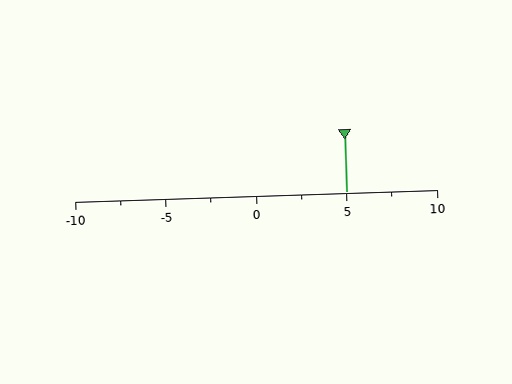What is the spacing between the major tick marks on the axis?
The major ticks are spaced 5 apart.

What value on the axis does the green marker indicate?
The marker indicates approximately 5.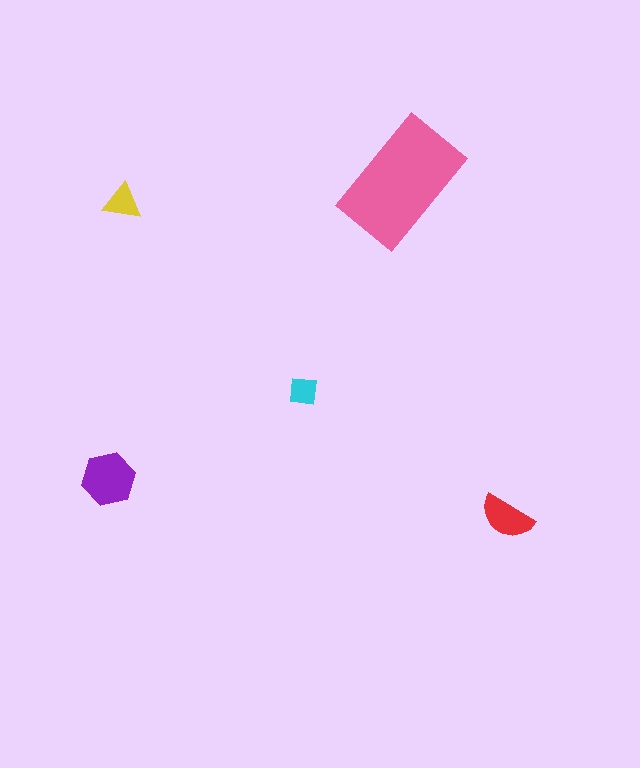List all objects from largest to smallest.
The pink rectangle, the purple hexagon, the red semicircle, the yellow triangle, the cyan square.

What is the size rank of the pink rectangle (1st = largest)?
1st.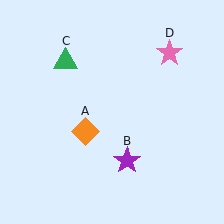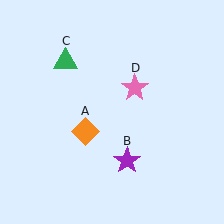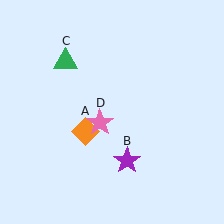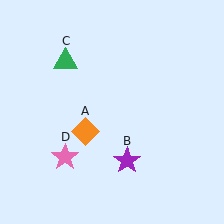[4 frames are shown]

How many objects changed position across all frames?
1 object changed position: pink star (object D).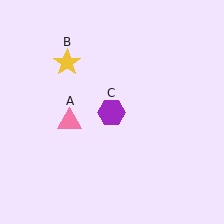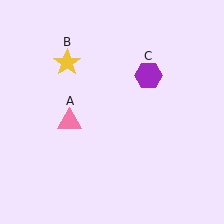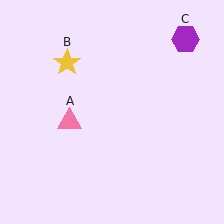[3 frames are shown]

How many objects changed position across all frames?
1 object changed position: purple hexagon (object C).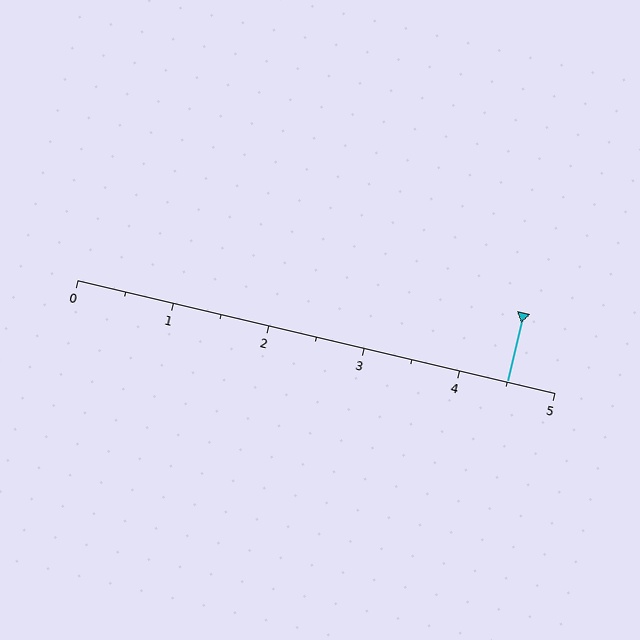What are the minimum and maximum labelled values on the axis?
The axis runs from 0 to 5.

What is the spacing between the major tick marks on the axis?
The major ticks are spaced 1 apart.